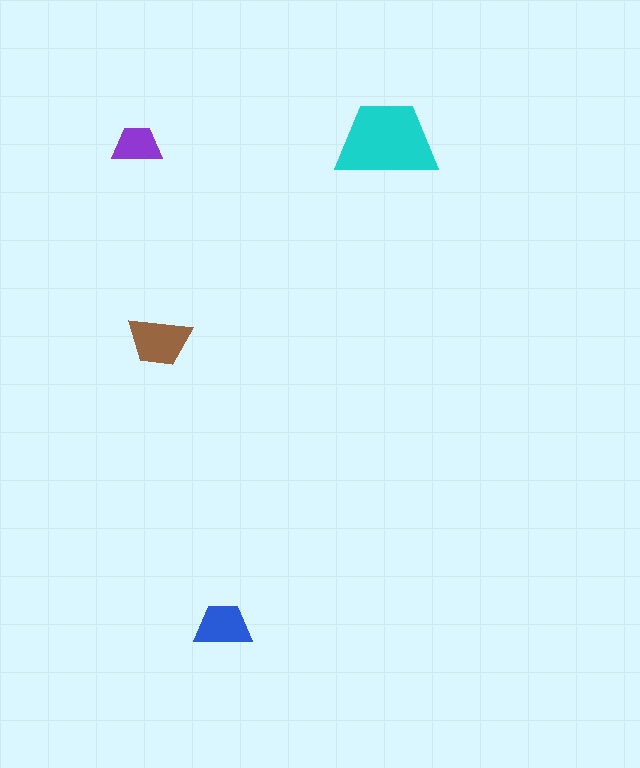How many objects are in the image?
There are 4 objects in the image.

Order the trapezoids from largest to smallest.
the cyan one, the brown one, the blue one, the purple one.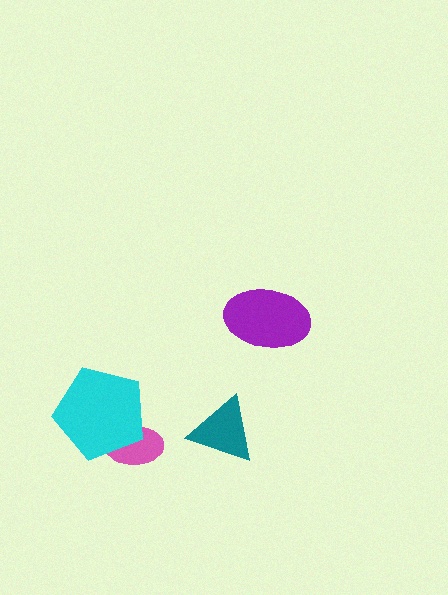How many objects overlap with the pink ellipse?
1 object overlaps with the pink ellipse.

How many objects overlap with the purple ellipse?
0 objects overlap with the purple ellipse.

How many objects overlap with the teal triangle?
0 objects overlap with the teal triangle.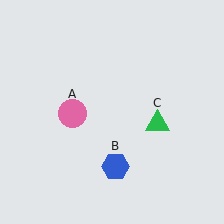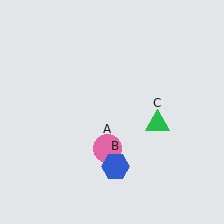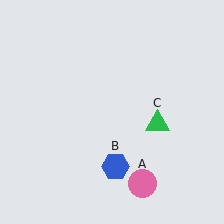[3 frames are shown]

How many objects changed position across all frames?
1 object changed position: pink circle (object A).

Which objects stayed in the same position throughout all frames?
Blue hexagon (object B) and green triangle (object C) remained stationary.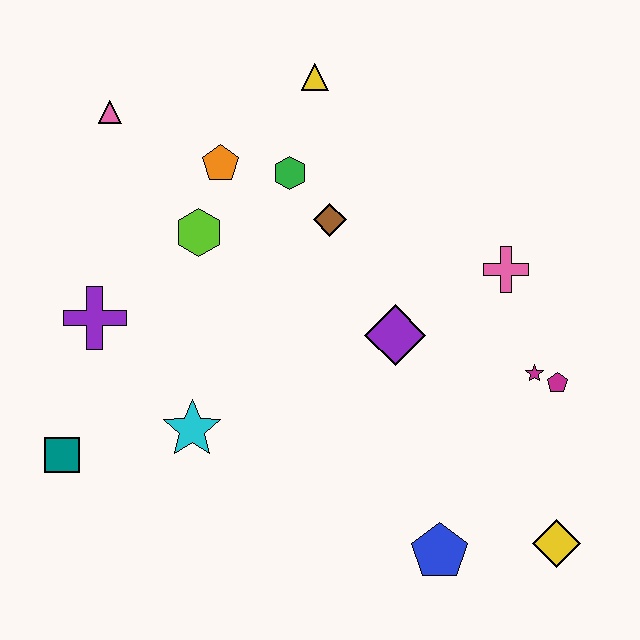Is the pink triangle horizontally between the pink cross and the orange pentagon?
No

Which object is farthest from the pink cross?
The teal square is farthest from the pink cross.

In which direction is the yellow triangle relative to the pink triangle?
The yellow triangle is to the right of the pink triangle.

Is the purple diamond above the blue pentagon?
Yes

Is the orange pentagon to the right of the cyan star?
Yes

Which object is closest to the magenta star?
The magenta pentagon is closest to the magenta star.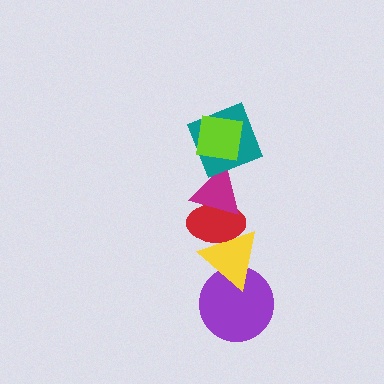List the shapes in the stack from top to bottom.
From top to bottom: the lime square, the teal square, the magenta triangle, the red ellipse, the yellow triangle, the purple circle.